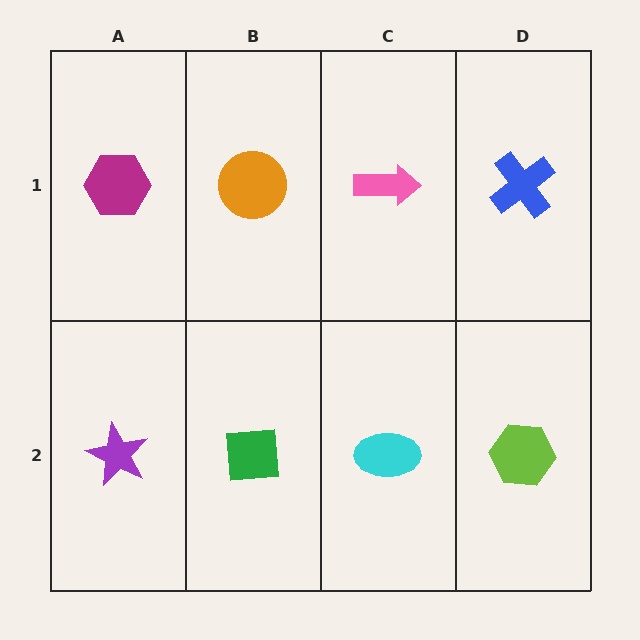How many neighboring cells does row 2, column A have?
2.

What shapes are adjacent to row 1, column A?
A purple star (row 2, column A), an orange circle (row 1, column B).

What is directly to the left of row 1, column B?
A magenta hexagon.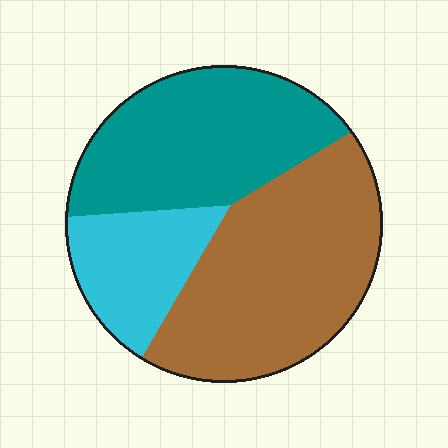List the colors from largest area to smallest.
From largest to smallest: brown, teal, cyan.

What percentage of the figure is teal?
Teal covers about 35% of the figure.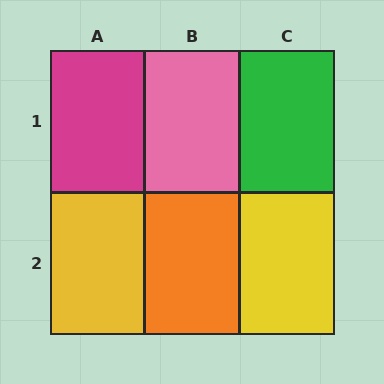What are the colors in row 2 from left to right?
Yellow, orange, yellow.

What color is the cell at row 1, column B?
Pink.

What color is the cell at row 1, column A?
Magenta.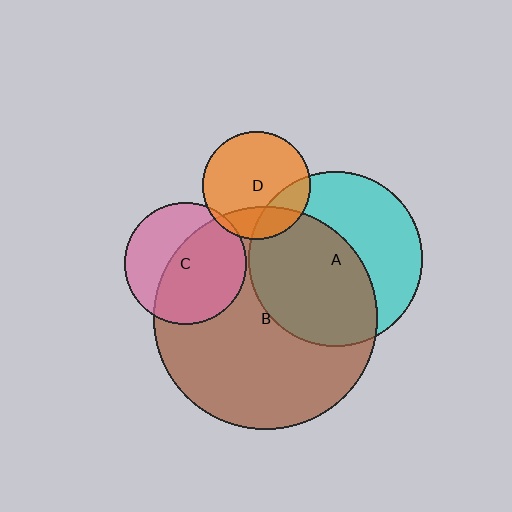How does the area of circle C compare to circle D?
Approximately 1.3 times.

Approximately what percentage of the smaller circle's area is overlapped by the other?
Approximately 55%.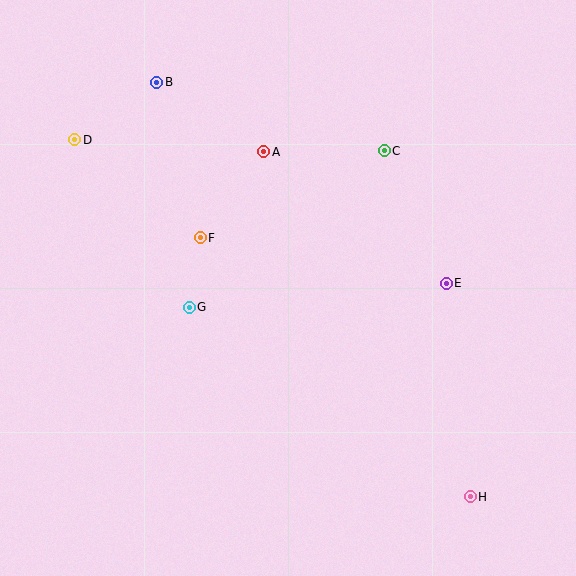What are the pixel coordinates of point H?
Point H is at (470, 497).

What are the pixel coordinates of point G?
Point G is at (189, 307).